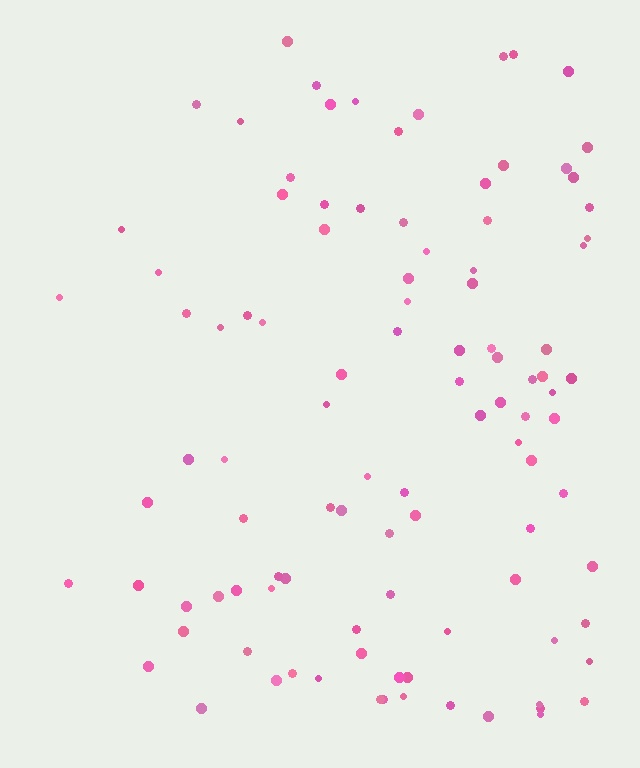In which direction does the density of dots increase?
From left to right, with the right side densest.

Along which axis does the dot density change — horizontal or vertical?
Horizontal.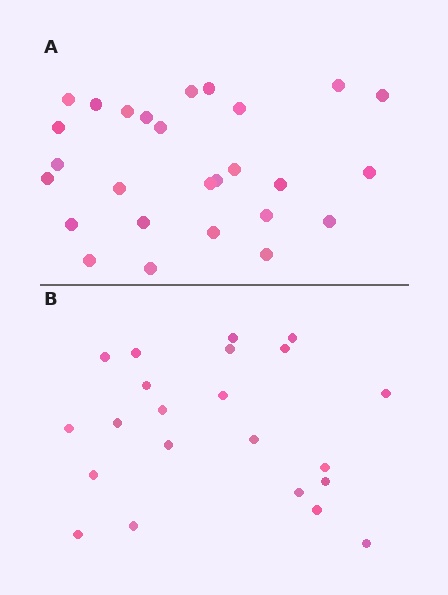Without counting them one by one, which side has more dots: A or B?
Region A (the top region) has more dots.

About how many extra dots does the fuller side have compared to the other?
Region A has about 5 more dots than region B.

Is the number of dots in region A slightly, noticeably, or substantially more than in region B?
Region A has only slightly more — the two regions are fairly close. The ratio is roughly 1.2 to 1.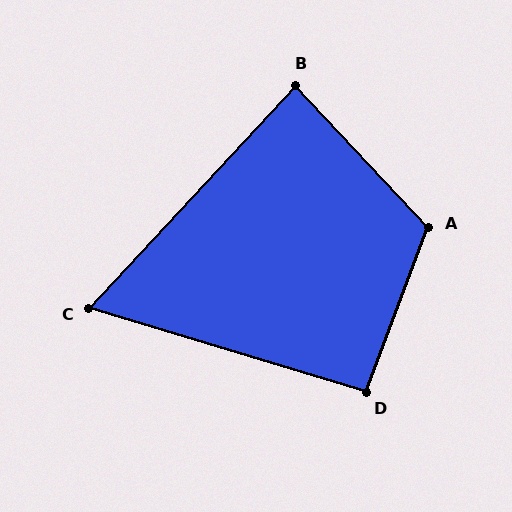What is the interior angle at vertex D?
Approximately 94 degrees (approximately right).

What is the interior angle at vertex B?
Approximately 86 degrees (approximately right).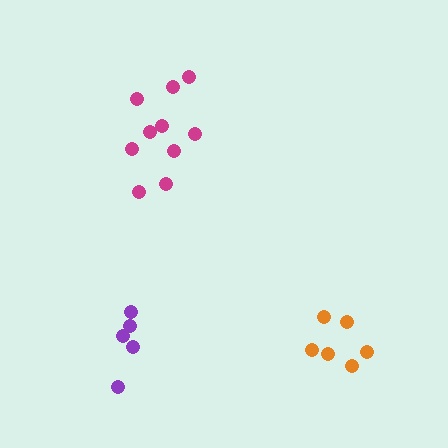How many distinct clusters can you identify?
There are 3 distinct clusters.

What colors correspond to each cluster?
The clusters are colored: magenta, purple, orange.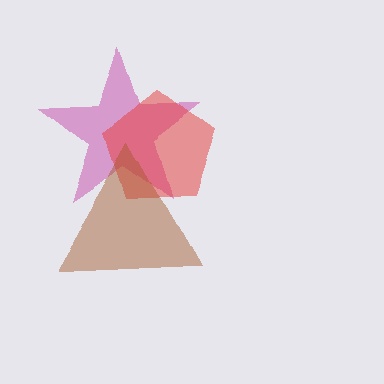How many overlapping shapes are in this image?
There are 3 overlapping shapes in the image.